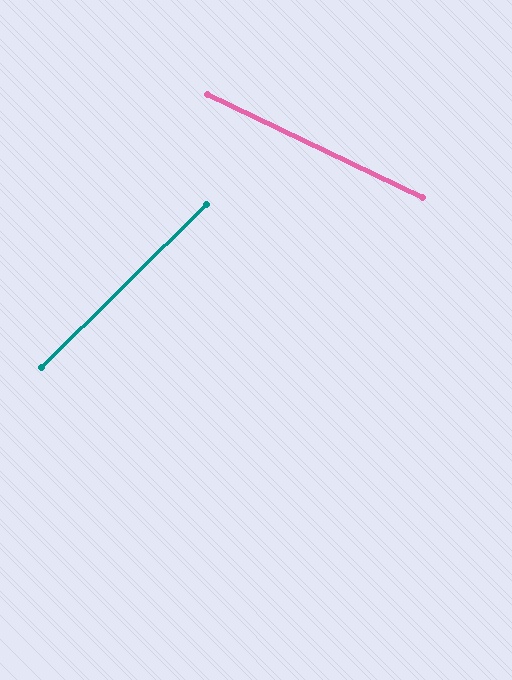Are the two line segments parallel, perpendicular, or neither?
Neither parallel nor perpendicular — they differ by about 70°.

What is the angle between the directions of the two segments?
Approximately 70 degrees.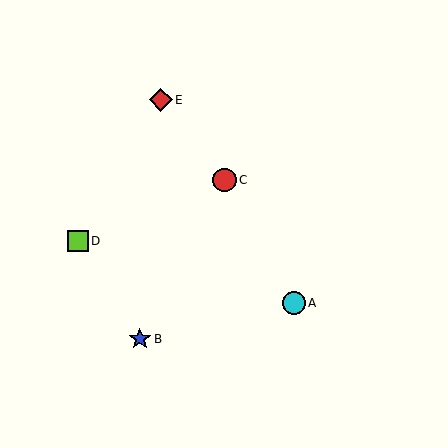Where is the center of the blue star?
The center of the blue star is at (140, 339).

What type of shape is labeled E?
Shape E is a red diamond.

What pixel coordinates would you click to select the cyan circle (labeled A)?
Click at (294, 303) to select the cyan circle A.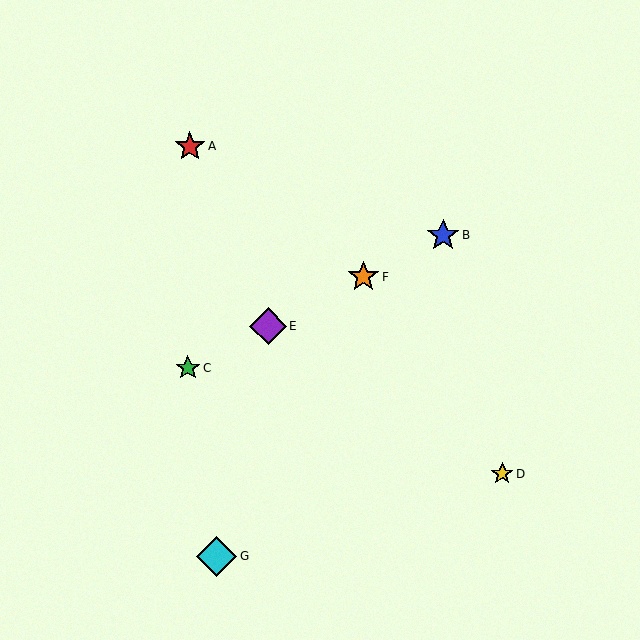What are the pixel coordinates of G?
Object G is at (217, 556).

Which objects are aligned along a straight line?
Objects B, C, E, F are aligned along a straight line.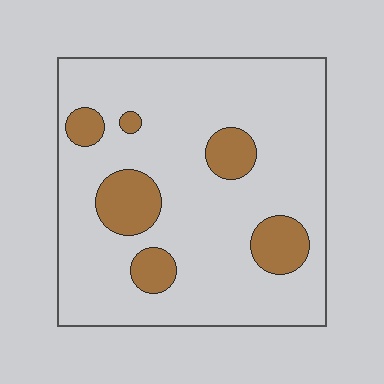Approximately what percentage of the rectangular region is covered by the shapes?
Approximately 15%.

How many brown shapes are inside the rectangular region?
6.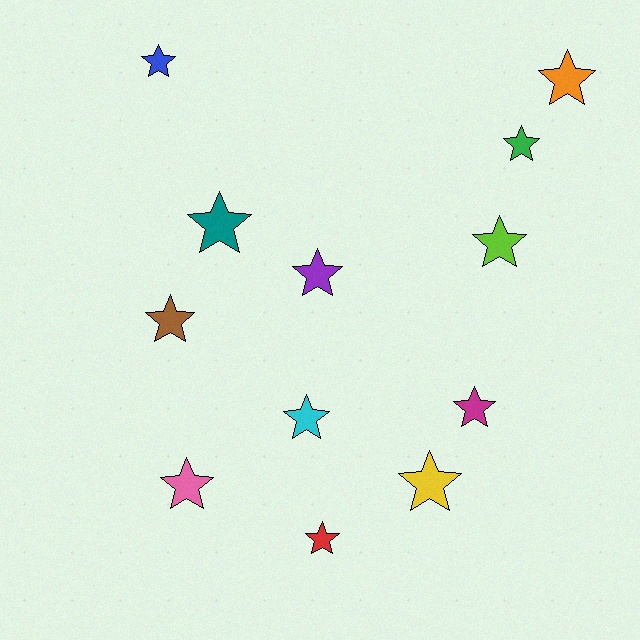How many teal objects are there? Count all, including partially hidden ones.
There is 1 teal object.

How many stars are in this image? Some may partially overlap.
There are 12 stars.